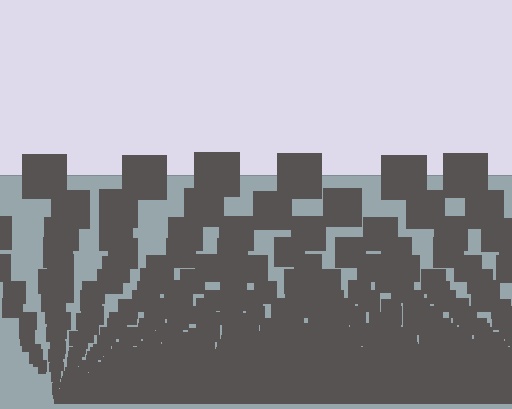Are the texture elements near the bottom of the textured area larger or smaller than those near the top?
Smaller. The gradient is inverted — elements near the bottom are smaller and denser.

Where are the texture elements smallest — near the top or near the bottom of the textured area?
Near the bottom.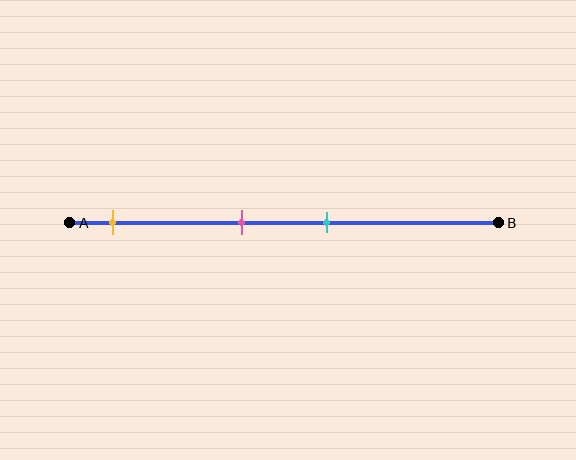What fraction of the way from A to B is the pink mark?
The pink mark is approximately 40% (0.4) of the way from A to B.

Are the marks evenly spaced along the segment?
No, the marks are not evenly spaced.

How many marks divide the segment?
There are 3 marks dividing the segment.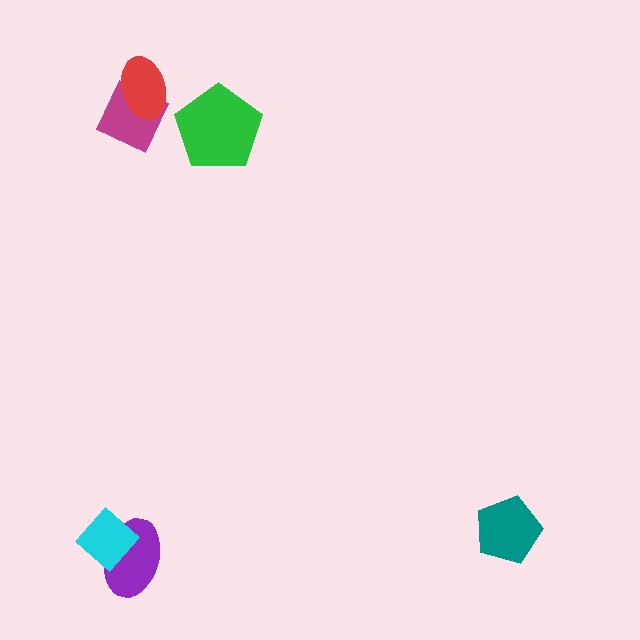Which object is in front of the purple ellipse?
The cyan diamond is in front of the purple ellipse.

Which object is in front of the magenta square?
The red ellipse is in front of the magenta square.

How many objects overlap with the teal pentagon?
0 objects overlap with the teal pentagon.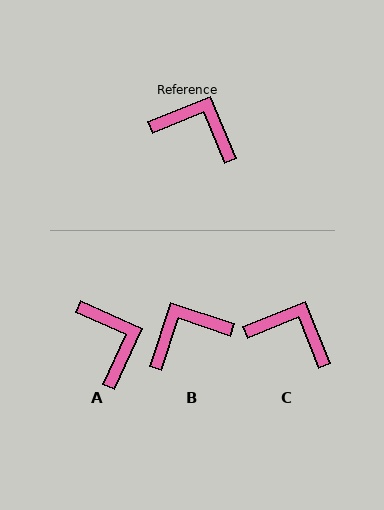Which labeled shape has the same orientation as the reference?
C.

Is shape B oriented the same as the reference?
No, it is off by about 49 degrees.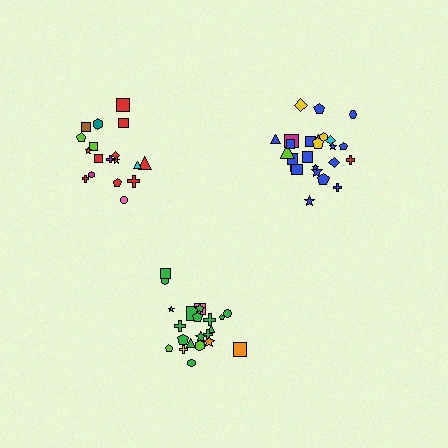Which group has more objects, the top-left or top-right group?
The top-right group.